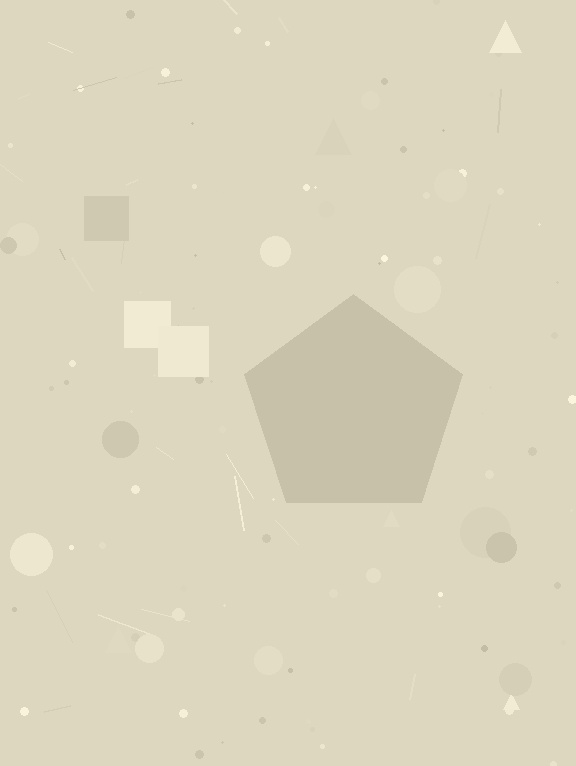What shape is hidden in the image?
A pentagon is hidden in the image.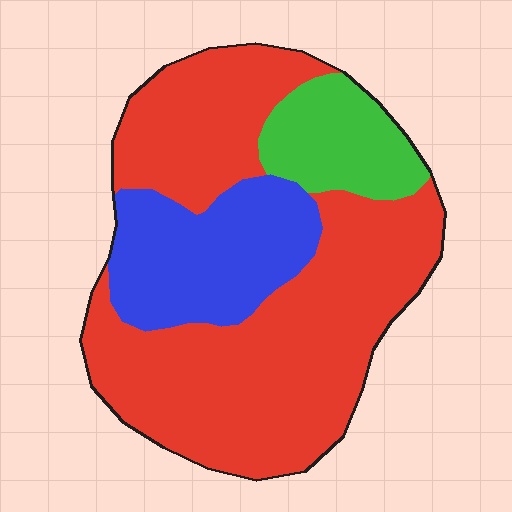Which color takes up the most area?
Red, at roughly 65%.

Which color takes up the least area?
Green, at roughly 15%.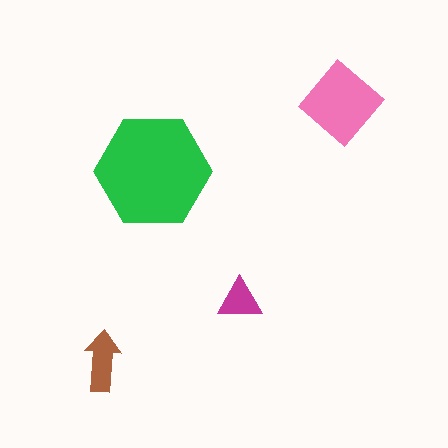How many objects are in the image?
There are 4 objects in the image.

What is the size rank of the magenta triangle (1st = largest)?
4th.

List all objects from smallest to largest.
The magenta triangle, the brown arrow, the pink diamond, the green hexagon.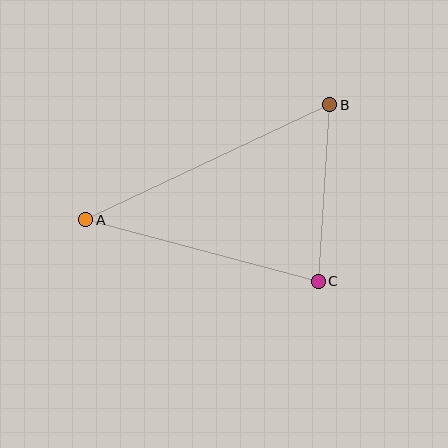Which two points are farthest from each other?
Points A and B are farthest from each other.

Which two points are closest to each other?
Points B and C are closest to each other.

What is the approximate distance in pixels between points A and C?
The distance between A and C is approximately 241 pixels.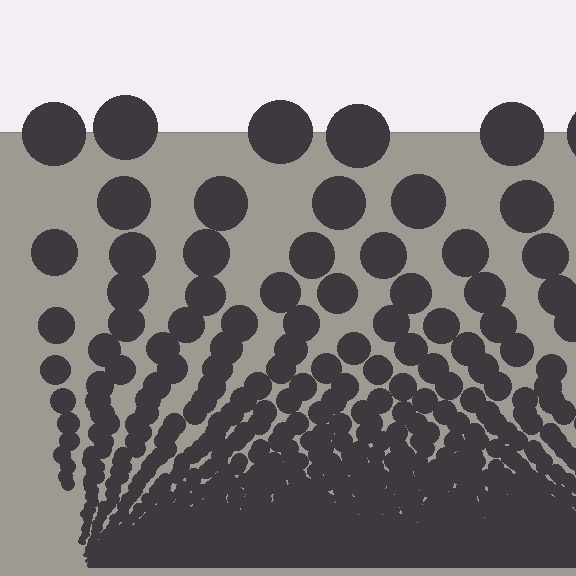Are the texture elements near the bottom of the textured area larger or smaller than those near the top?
Smaller. The gradient is inverted — elements near the bottom are smaller and denser.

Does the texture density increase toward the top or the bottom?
Density increases toward the bottom.